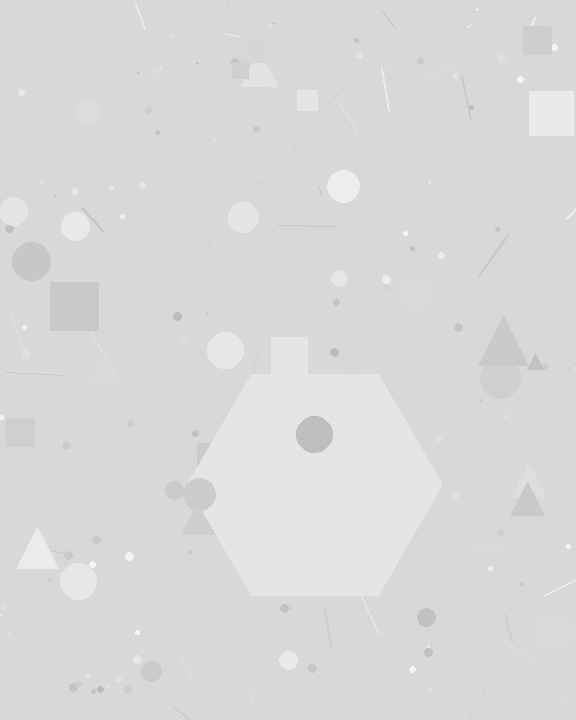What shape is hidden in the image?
A hexagon is hidden in the image.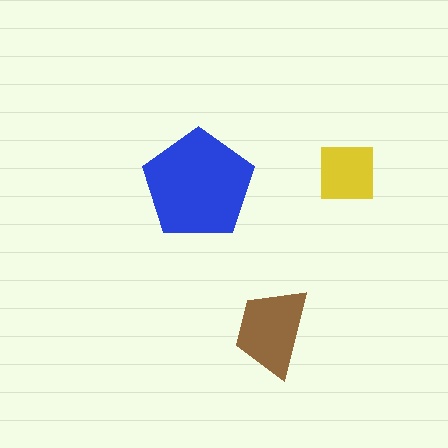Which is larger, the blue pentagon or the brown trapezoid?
The blue pentagon.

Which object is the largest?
The blue pentagon.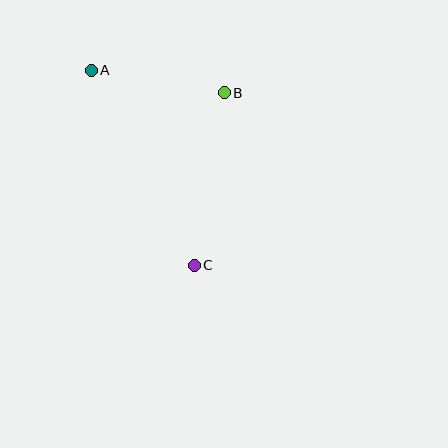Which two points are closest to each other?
Points A and B are closest to each other.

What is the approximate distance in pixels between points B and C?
The distance between B and C is approximately 175 pixels.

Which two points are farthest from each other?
Points A and C are farthest from each other.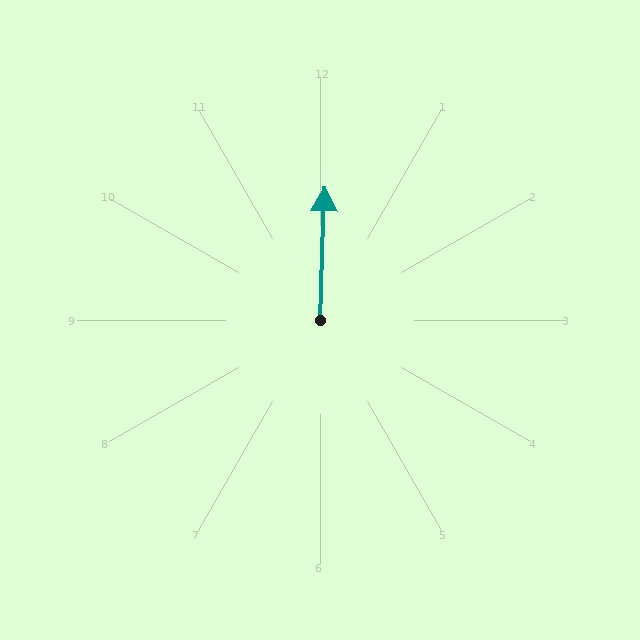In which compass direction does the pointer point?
North.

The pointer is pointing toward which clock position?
Roughly 12 o'clock.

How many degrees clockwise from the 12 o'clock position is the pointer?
Approximately 2 degrees.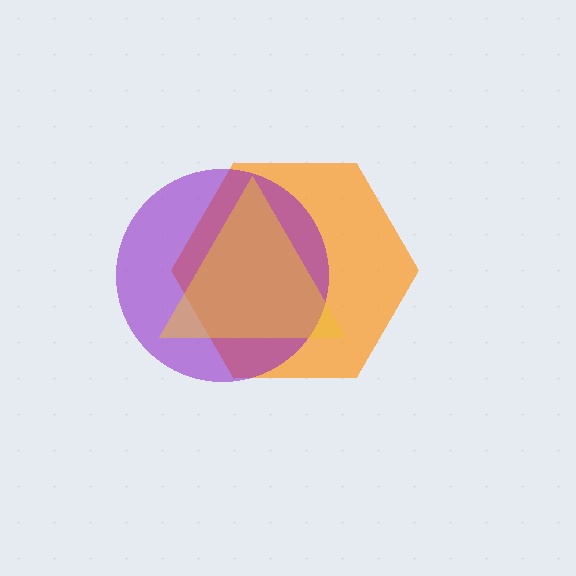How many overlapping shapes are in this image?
There are 3 overlapping shapes in the image.